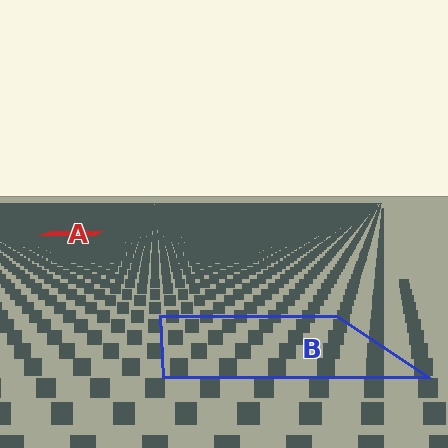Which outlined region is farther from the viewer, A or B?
Region A is farther from the viewer — the texture elements inside it appear smaller and more densely packed.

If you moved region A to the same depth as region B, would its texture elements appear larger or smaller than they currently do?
They would appear larger. At a closer depth, the same texture elements are projected at a bigger on-screen size.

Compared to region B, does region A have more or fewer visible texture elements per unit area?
Region A has more texture elements per unit area — they are packed more densely because it is farther away.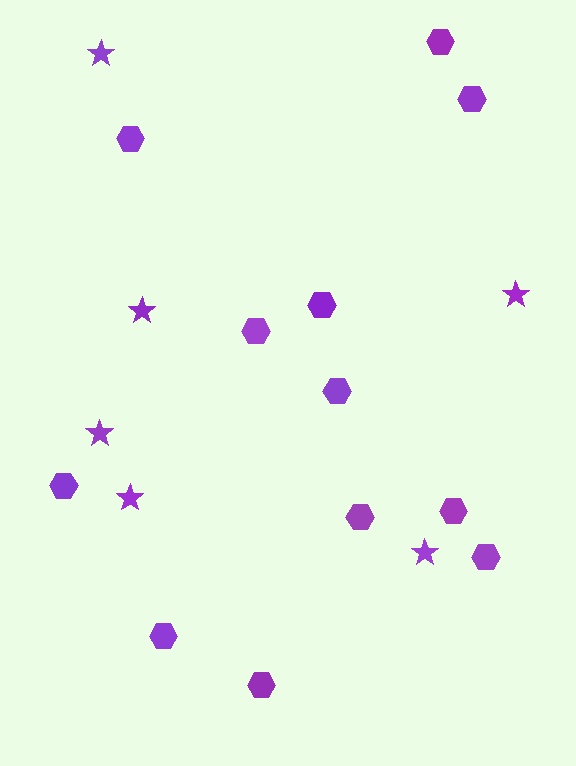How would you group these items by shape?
There are 2 groups: one group of hexagons (12) and one group of stars (6).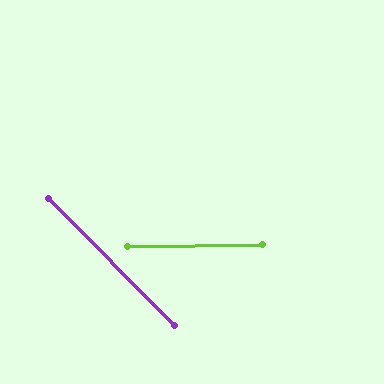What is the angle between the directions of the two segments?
Approximately 46 degrees.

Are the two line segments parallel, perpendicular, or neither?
Neither parallel nor perpendicular — they differ by about 46°.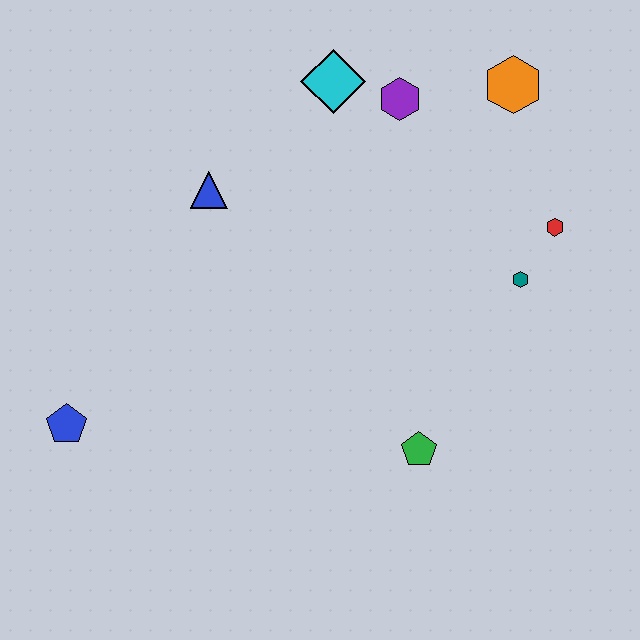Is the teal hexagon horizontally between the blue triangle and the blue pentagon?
No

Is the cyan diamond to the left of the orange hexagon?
Yes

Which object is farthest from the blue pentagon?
The orange hexagon is farthest from the blue pentagon.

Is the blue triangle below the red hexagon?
No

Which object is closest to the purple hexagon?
The cyan diamond is closest to the purple hexagon.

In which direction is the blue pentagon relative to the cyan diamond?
The blue pentagon is below the cyan diamond.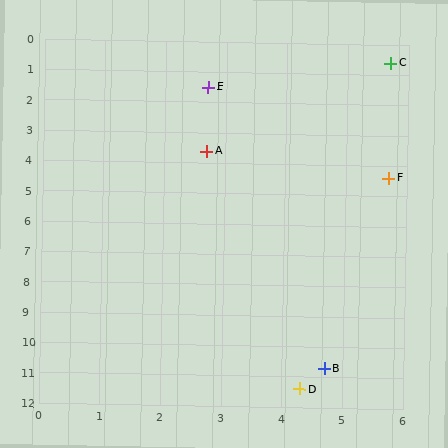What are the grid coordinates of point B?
Point B is at approximately (4.7, 10.7).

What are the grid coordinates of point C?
Point C is at approximately (5.7, 0.6).